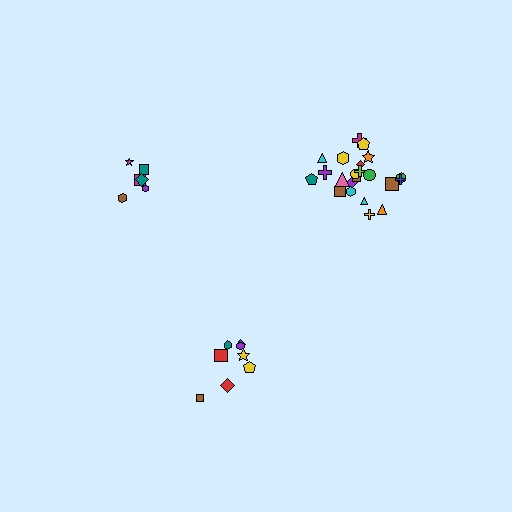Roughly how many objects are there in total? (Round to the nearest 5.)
Roughly 35 objects in total.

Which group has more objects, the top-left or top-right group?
The top-right group.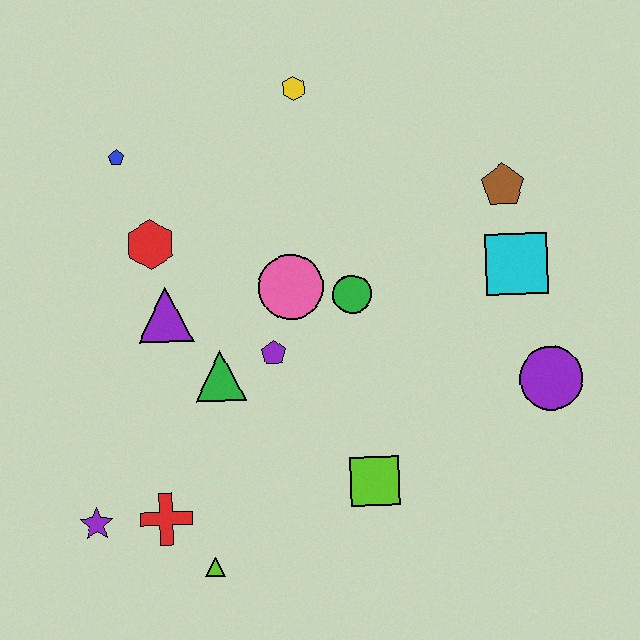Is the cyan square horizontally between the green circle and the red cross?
No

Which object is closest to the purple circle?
The cyan square is closest to the purple circle.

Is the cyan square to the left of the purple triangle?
No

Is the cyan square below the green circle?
No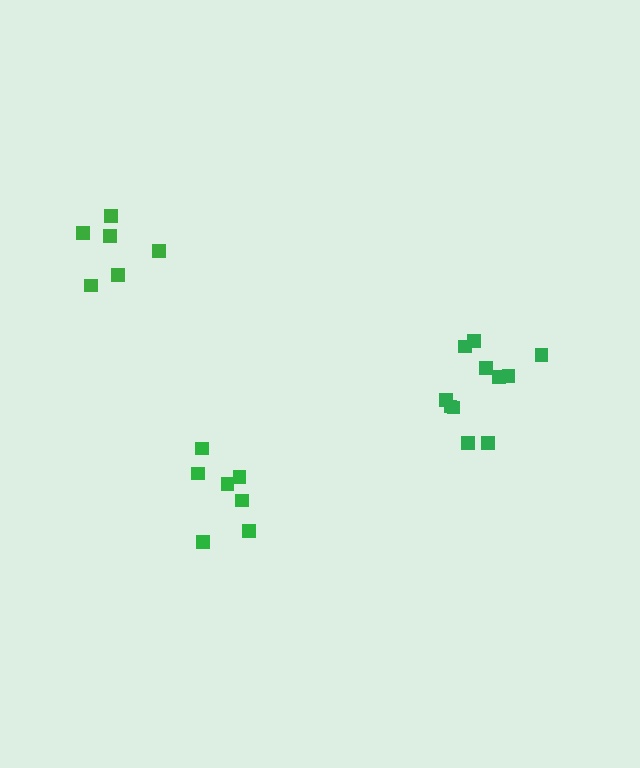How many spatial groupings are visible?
There are 3 spatial groupings.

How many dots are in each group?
Group 1: 11 dots, Group 2: 7 dots, Group 3: 6 dots (24 total).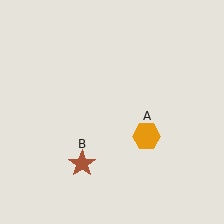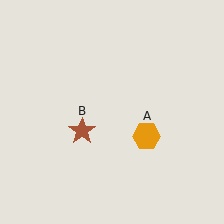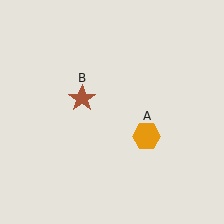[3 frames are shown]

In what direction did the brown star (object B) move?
The brown star (object B) moved up.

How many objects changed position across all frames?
1 object changed position: brown star (object B).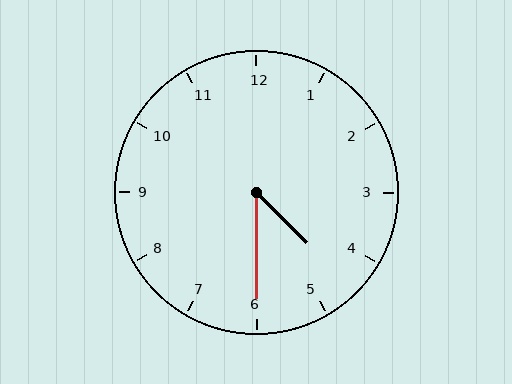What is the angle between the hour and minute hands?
Approximately 45 degrees.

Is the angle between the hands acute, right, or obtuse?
It is acute.